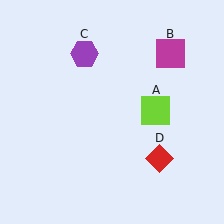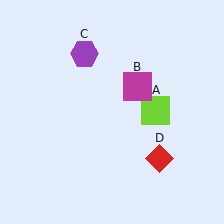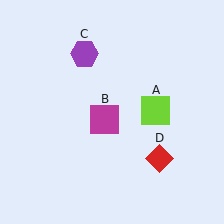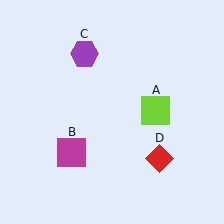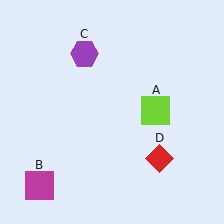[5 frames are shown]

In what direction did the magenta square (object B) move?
The magenta square (object B) moved down and to the left.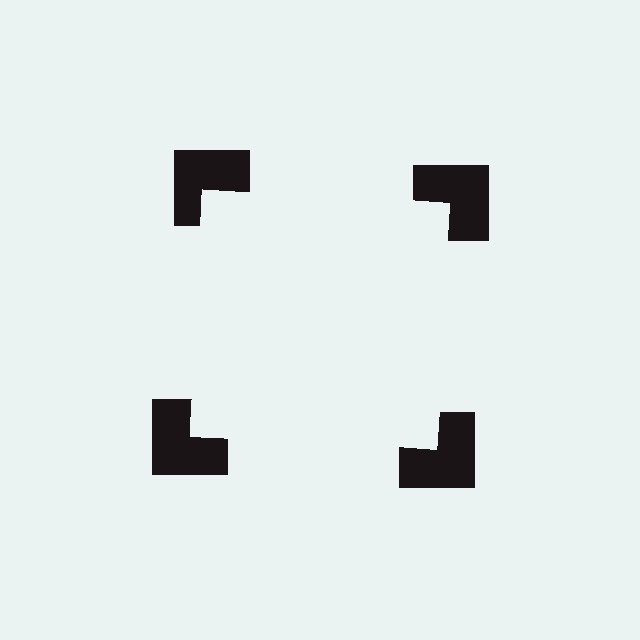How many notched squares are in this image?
There are 4 — one at each vertex of the illusory square.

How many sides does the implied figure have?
4 sides.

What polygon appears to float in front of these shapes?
An illusory square — its edges are inferred from the aligned wedge cuts in the notched squares, not physically drawn.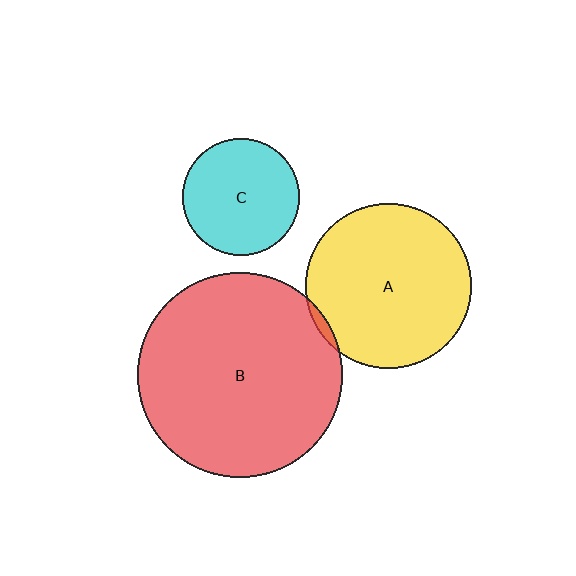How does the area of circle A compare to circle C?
Approximately 2.0 times.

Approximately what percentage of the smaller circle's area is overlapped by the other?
Approximately 5%.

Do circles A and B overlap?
Yes.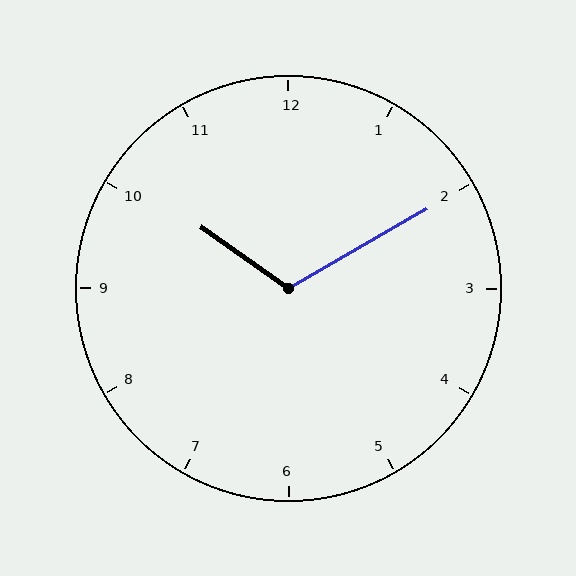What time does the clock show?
10:10.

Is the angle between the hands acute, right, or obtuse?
It is obtuse.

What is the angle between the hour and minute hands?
Approximately 115 degrees.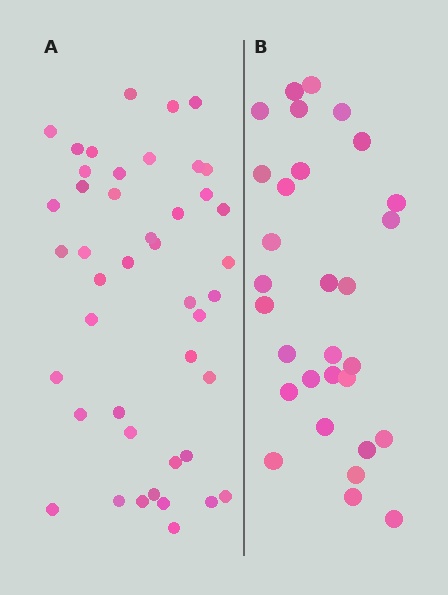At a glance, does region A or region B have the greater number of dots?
Region A (the left region) has more dots.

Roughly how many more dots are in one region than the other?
Region A has approximately 15 more dots than region B.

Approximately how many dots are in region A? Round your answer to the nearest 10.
About 40 dots. (The exact count is 44, which rounds to 40.)